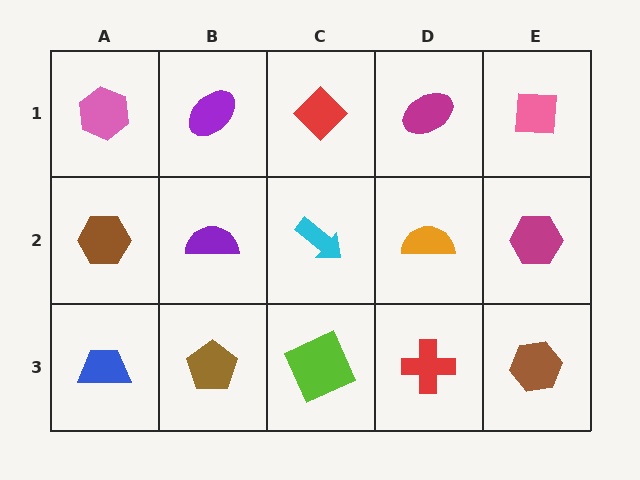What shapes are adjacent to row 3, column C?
A cyan arrow (row 2, column C), a brown pentagon (row 3, column B), a red cross (row 3, column D).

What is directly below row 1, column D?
An orange semicircle.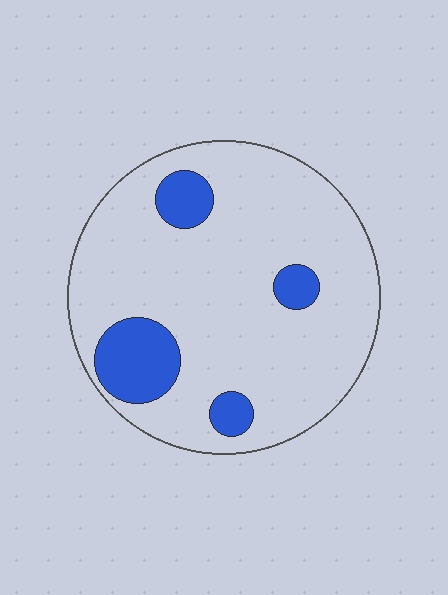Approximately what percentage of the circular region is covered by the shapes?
Approximately 15%.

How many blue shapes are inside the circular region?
4.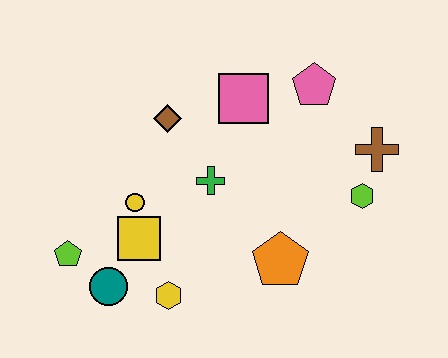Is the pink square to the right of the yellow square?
Yes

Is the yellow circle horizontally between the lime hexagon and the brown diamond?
No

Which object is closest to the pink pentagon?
The pink square is closest to the pink pentagon.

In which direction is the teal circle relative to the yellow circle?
The teal circle is below the yellow circle.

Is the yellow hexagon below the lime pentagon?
Yes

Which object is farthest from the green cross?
The brown cross is farthest from the green cross.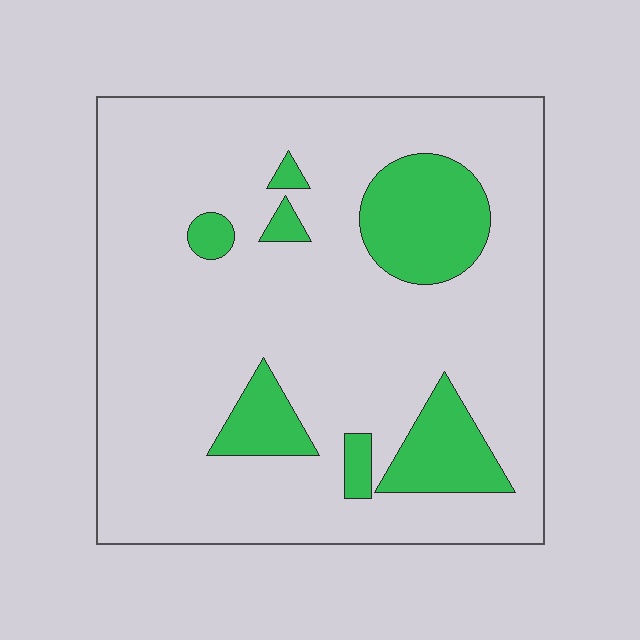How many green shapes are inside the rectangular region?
7.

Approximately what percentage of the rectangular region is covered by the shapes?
Approximately 15%.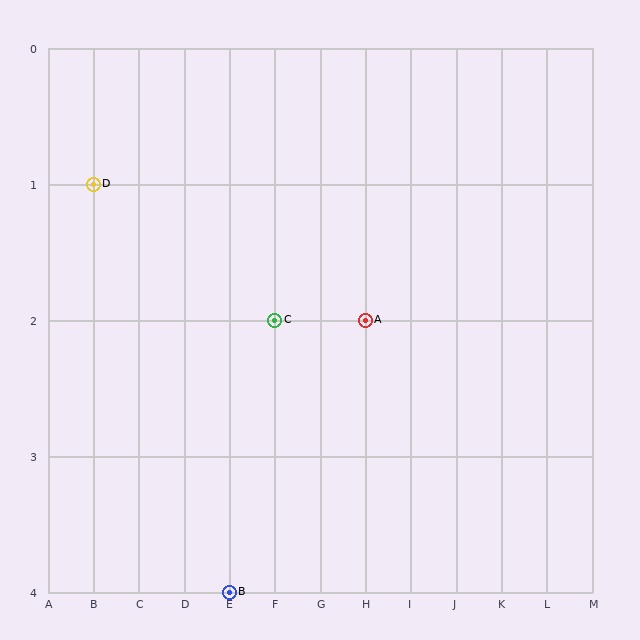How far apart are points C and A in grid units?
Points C and A are 2 columns apart.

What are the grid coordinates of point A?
Point A is at grid coordinates (H, 2).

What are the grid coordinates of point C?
Point C is at grid coordinates (F, 2).